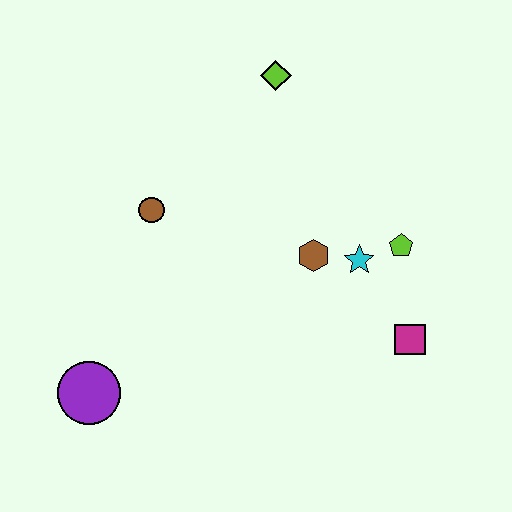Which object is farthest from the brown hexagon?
The purple circle is farthest from the brown hexagon.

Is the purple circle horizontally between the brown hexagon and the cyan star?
No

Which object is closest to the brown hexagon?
The cyan star is closest to the brown hexagon.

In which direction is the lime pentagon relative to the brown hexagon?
The lime pentagon is to the right of the brown hexagon.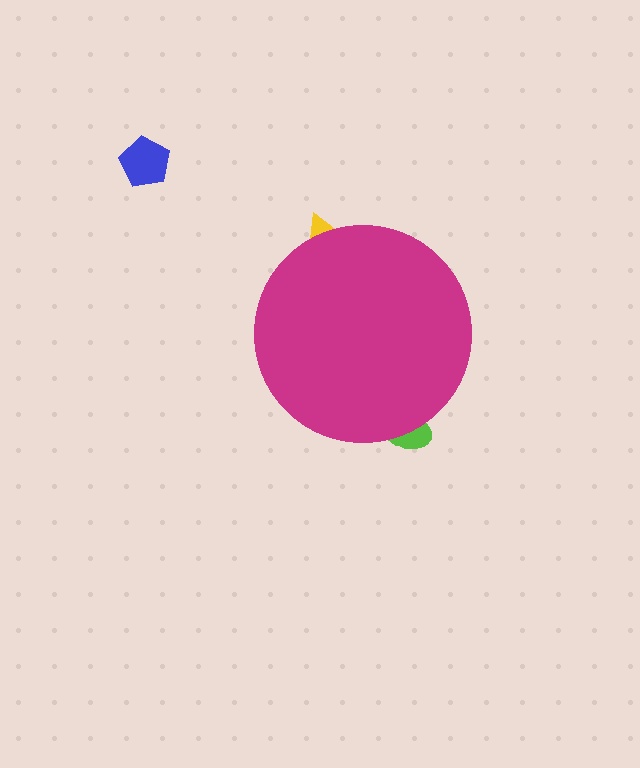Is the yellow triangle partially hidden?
Yes, the yellow triangle is partially hidden behind the magenta circle.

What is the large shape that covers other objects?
A magenta circle.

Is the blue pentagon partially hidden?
No, the blue pentagon is fully visible.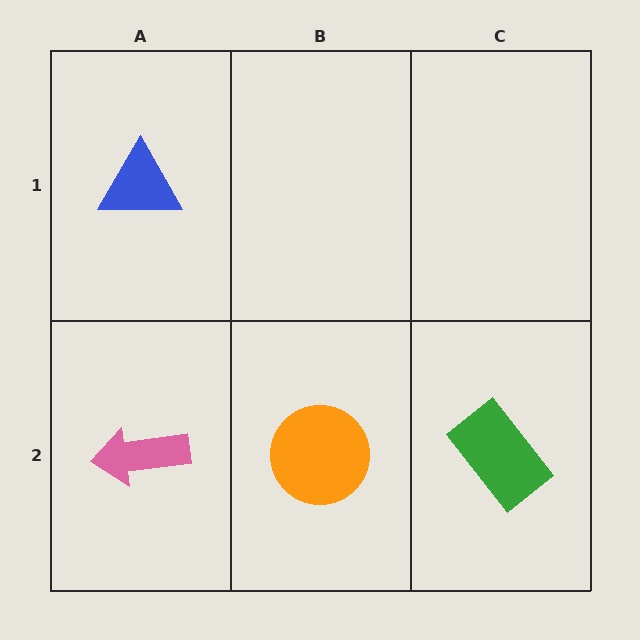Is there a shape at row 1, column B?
No, that cell is empty.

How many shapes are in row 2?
3 shapes.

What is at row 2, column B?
An orange circle.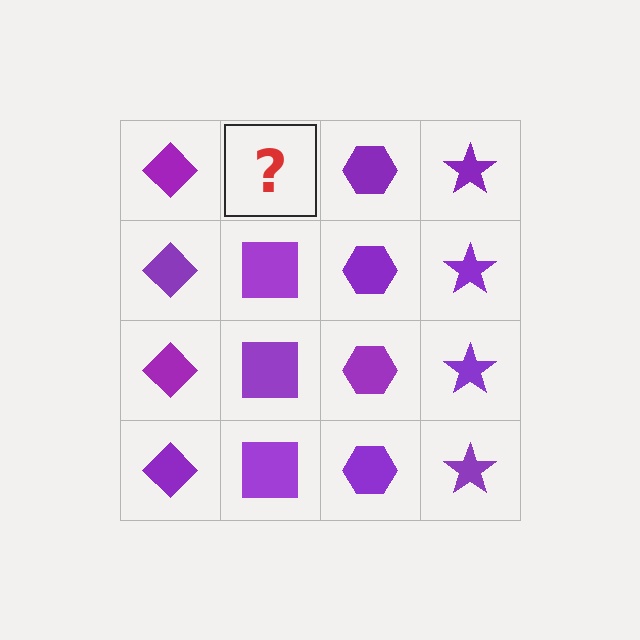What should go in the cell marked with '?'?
The missing cell should contain a purple square.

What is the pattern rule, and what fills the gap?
The rule is that each column has a consistent shape. The gap should be filled with a purple square.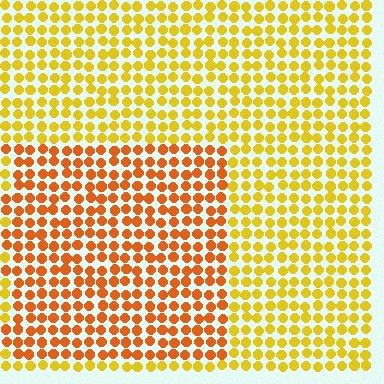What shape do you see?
I see a rectangle.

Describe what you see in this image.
The image is filled with small yellow elements in a uniform arrangement. A rectangle-shaped region is visible where the elements are tinted to a slightly different hue, forming a subtle color boundary.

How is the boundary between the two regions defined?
The boundary is defined purely by a slight shift in hue (about 32 degrees). Spacing, size, and orientation are identical on both sides.